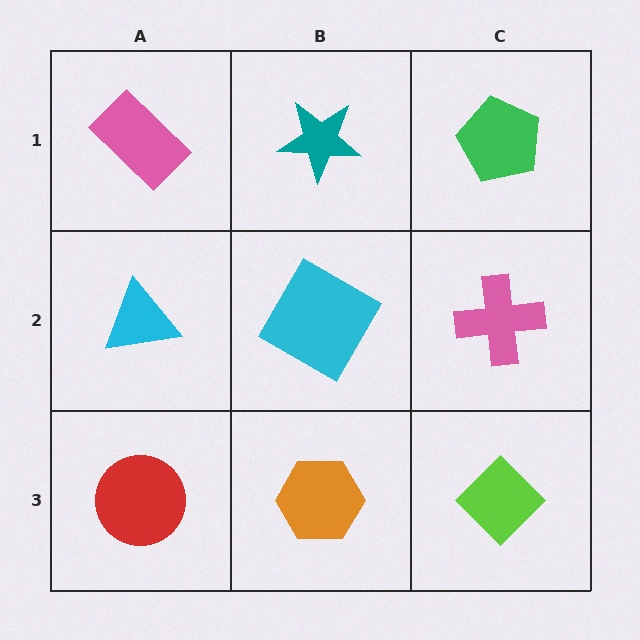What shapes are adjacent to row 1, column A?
A cyan triangle (row 2, column A), a teal star (row 1, column B).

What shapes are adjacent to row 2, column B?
A teal star (row 1, column B), an orange hexagon (row 3, column B), a cyan triangle (row 2, column A), a pink cross (row 2, column C).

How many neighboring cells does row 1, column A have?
2.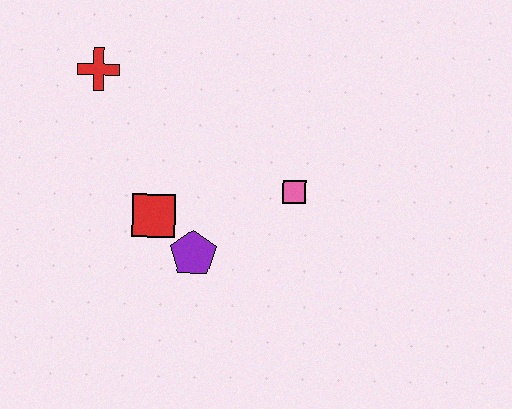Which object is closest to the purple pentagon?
The red square is closest to the purple pentagon.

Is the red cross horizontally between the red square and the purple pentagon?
No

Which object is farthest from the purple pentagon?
The red cross is farthest from the purple pentagon.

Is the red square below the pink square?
Yes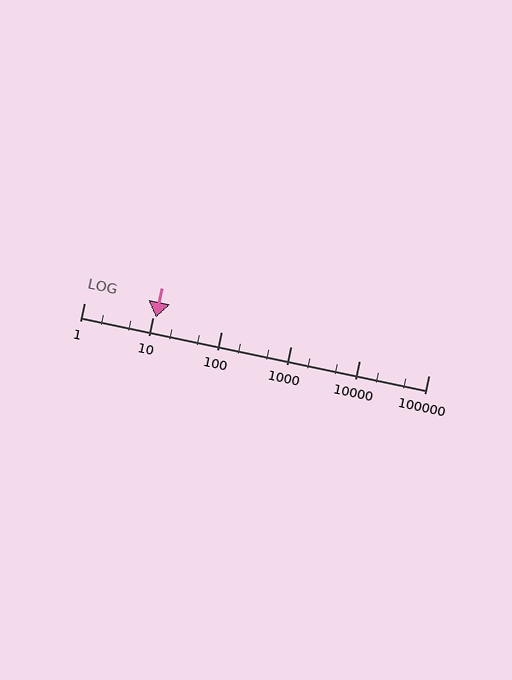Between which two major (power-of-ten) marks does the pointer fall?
The pointer is between 10 and 100.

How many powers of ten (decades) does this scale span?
The scale spans 5 decades, from 1 to 100000.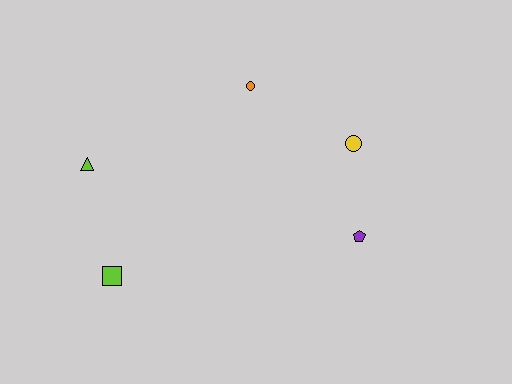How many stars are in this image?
There are no stars.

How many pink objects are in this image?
There are no pink objects.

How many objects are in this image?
There are 5 objects.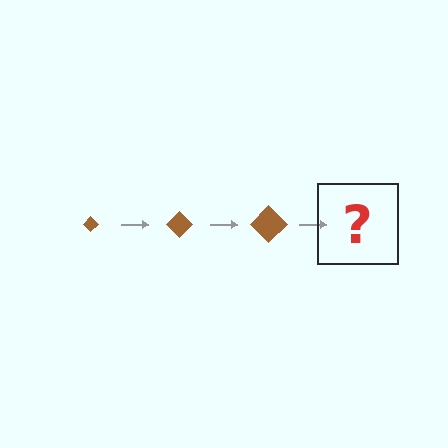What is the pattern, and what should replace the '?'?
The pattern is that the diamond gets progressively larger each step. The '?' should be a brown diamond, larger than the previous one.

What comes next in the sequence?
The next element should be a brown diamond, larger than the previous one.